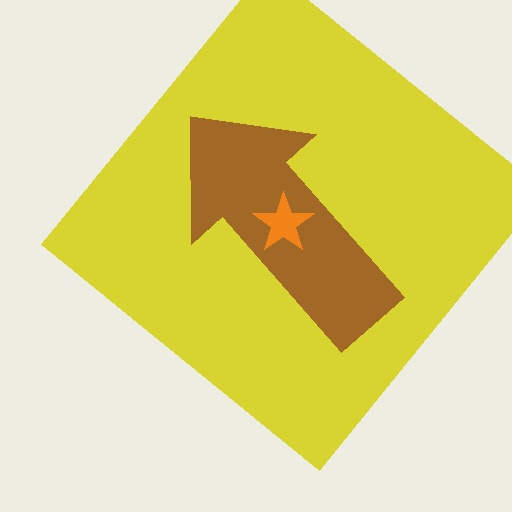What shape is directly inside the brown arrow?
The orange star.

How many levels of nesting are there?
3.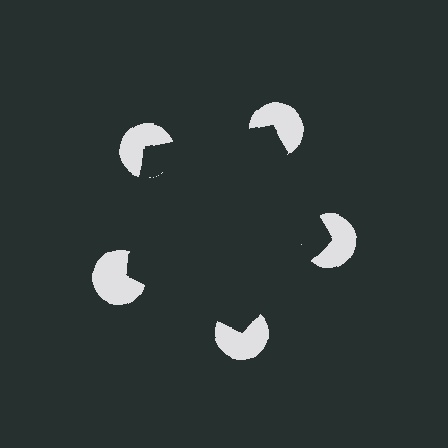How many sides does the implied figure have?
5 sides.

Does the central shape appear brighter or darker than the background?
It typically appears slightly darker than the background, even though no actual brightness change is drawn.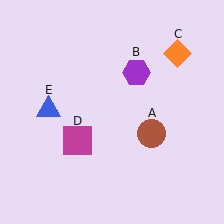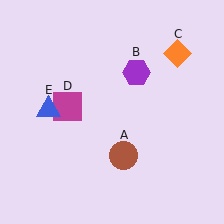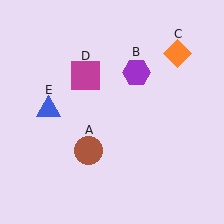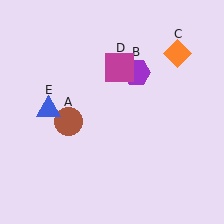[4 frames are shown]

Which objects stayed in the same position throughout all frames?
Purple hexagon (object B) and orange diamond (object C) and blue triangle (object E) remained stationary.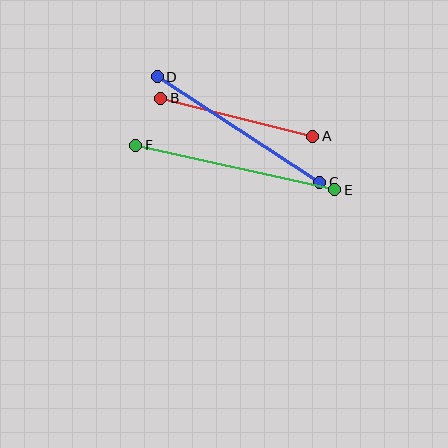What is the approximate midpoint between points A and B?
The midpoint is at approximately (237, 117) pixels.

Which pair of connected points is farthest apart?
Points E and F are farthest apart.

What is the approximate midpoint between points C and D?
The midpoint is at approximately (238, 130) pixels.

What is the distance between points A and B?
The distance is approximately 157 pixels.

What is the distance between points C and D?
The distance is approximately 194 pixels.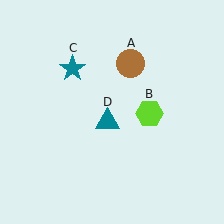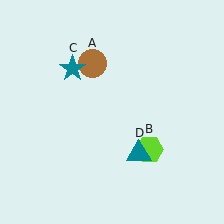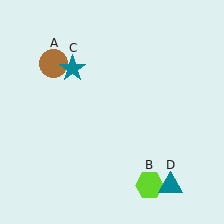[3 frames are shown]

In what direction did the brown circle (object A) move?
The brown circle (object A) moved left.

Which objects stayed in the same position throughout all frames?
Teal star (object C) remained stationary.